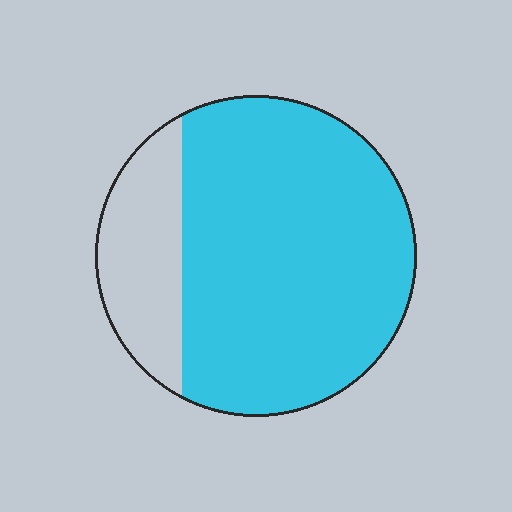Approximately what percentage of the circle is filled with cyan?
Approximately 80%.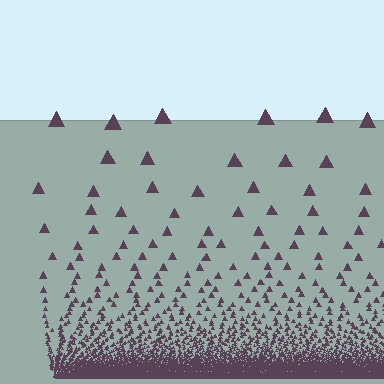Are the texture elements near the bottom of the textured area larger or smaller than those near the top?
Smaller. The gradient is inverted — elements near the bottom are smaller and denser.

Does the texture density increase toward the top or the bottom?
Density increases toward the bottom.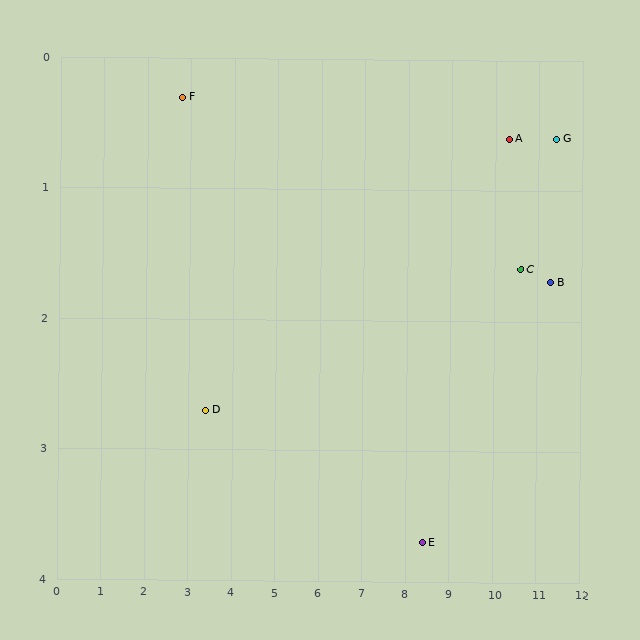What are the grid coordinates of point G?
Point G is at approximately (11.4, 0.6).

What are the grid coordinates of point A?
Point A is at approximately (10.3, 0.6).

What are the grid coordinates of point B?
Point B is at approximately (11.3, 1.7).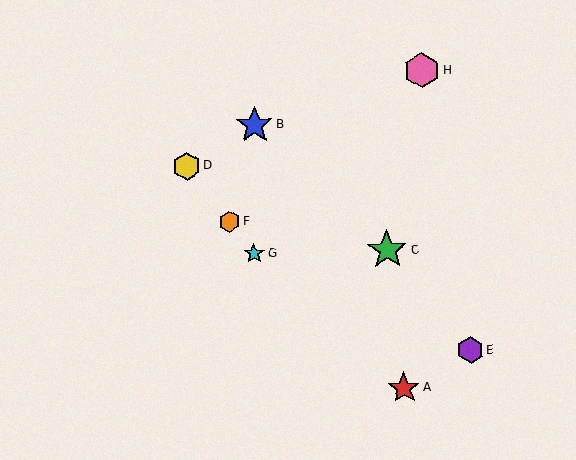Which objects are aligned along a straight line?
Objects D, F, G are aligned along a straight line.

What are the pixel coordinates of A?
Object A is at (404, 388).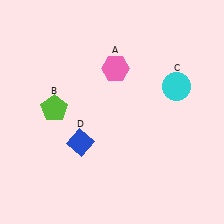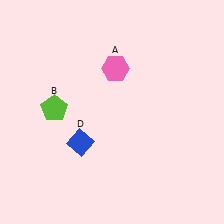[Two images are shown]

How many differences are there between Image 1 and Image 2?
There is 1 difference between the two images.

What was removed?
The cyan circle (C) was removed in Image 2.